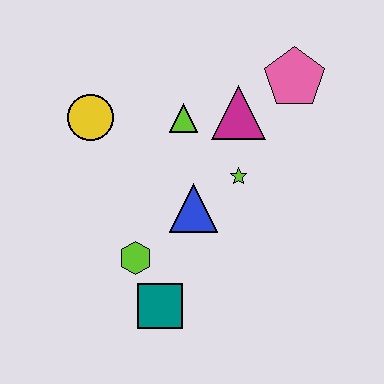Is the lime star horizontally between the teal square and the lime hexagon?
No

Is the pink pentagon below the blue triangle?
No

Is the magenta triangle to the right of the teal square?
Yes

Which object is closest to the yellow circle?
The lime triangle is closest to the yellow circle.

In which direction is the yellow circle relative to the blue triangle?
The yellow circle is to the left of the blue triangle.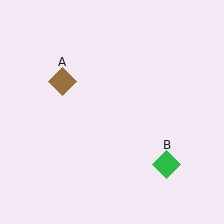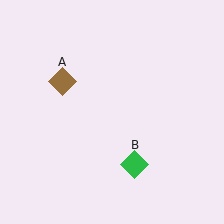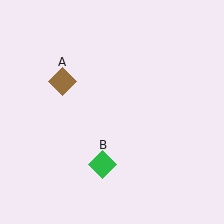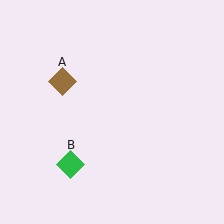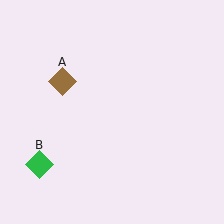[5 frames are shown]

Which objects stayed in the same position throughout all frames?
Brown diamond (object A) remained stationary.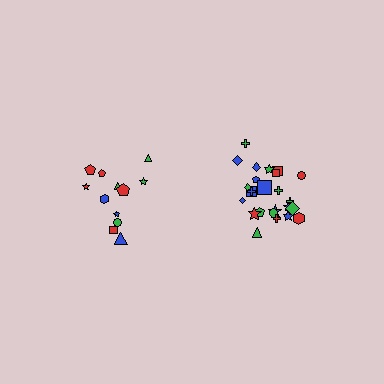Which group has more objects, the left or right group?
The right group.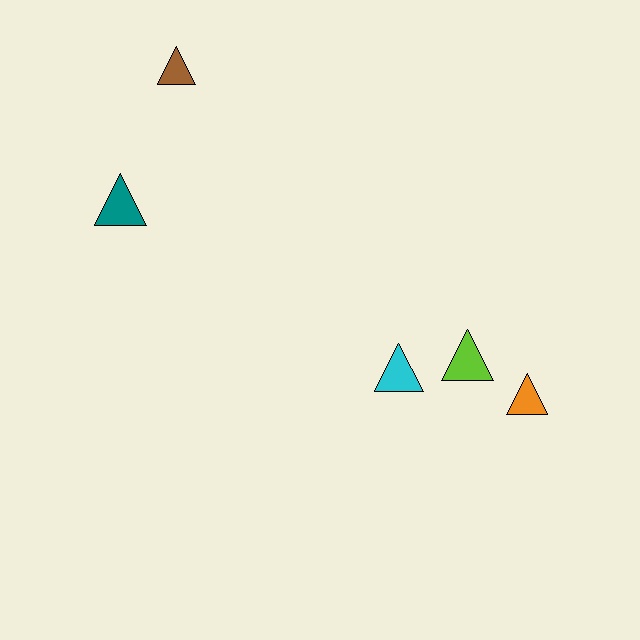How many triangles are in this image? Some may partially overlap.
There are 5 triangles.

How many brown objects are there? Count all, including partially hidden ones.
There is 1 brown object.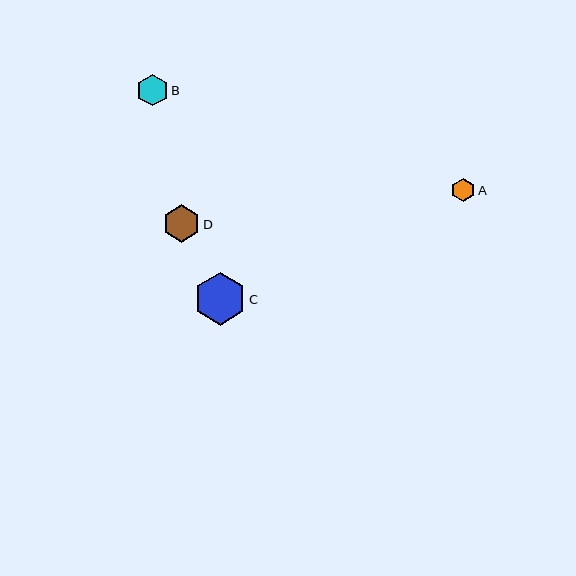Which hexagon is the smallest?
Hexagon A is the smallest with a size of approximately 24 pixels.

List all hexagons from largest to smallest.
From largest to smallest: C, D, B, A.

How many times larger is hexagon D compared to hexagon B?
Hexagon D is approximately 1.2 times the size of hexagon B.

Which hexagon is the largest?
Hexagon C is the largest with a size of approximately 53 pixels.